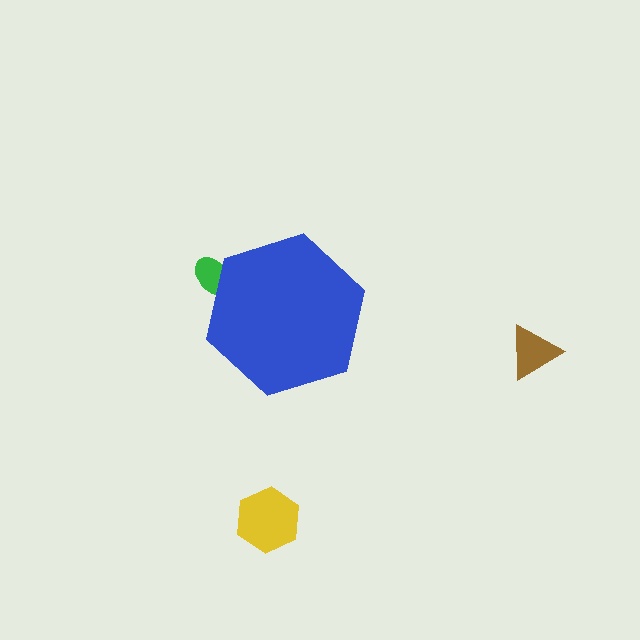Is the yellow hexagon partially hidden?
No, the yellow hexagon is fully visible.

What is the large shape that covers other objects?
A blue hexagon.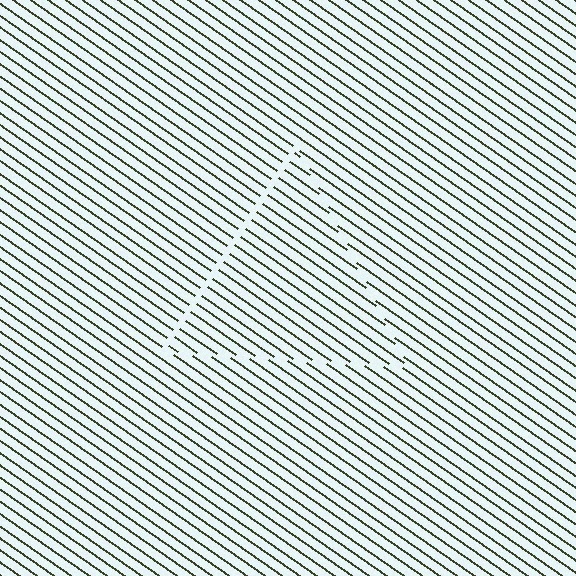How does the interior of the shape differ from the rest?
The interior of the shape contains the same grating, shifted by half a period — the contour is defined by the phase discontinuity where line-ends from the inner and outer gratings abut.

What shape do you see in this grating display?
An illusory triangle. The interior of the shape contains the same grating, shifted by half a period — the contour is defined by the phase discontinuity where line-ends from the inner and outer gratings abut.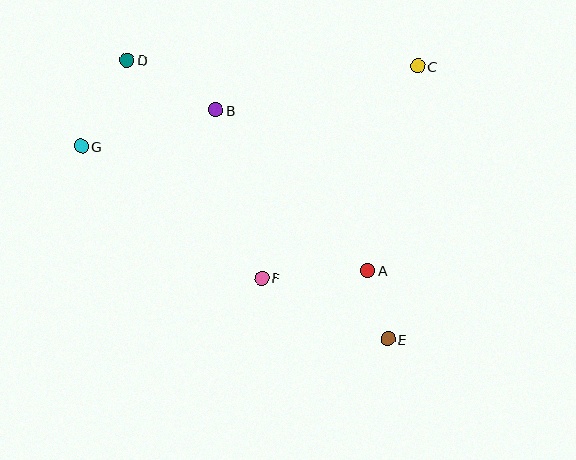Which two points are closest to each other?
Points A and E are closest to each other.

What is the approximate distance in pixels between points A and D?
The distance between A and D is approximately 319 pixels.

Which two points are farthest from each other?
Points D and E are farthest from each other.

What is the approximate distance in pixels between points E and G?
The distance between E and G is approximately 362 pixels.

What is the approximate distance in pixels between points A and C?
The distance between A and C is approximately 210 pixels.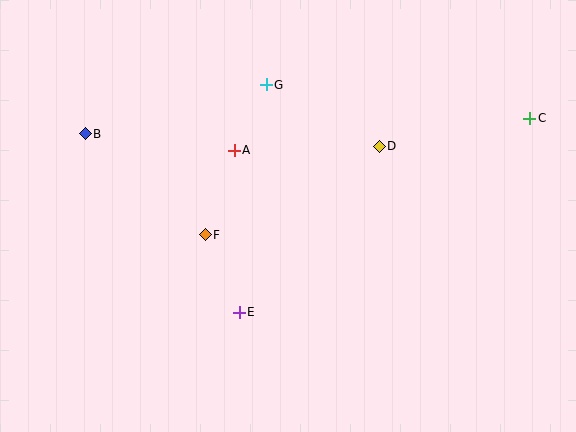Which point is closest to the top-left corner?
Point B is closest to the top-left corner.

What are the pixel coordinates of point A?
Point A is at (234, 150).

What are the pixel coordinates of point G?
Point G is at (266, 85).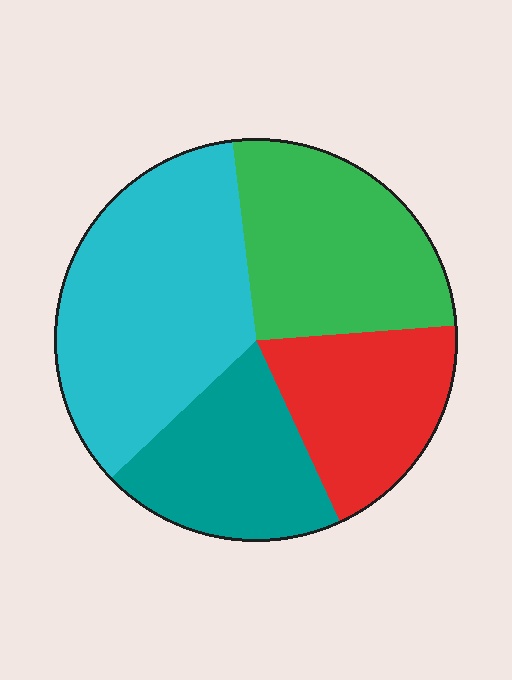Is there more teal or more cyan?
Cyan.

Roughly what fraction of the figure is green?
Green takes up about one quarter (1/4) of the figure.